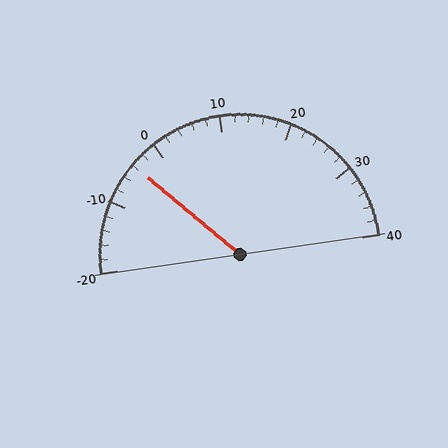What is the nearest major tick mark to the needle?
The nearest major tick mark is 0.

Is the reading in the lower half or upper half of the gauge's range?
The reading is in the lower half of the range (-20 to 40).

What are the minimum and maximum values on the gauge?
The gauge ranges from -20 to 40.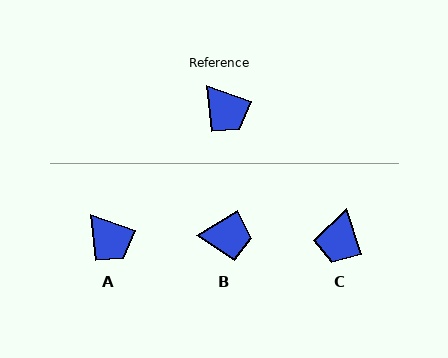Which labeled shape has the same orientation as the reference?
A.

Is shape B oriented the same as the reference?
No, it is off by about 50 degrees.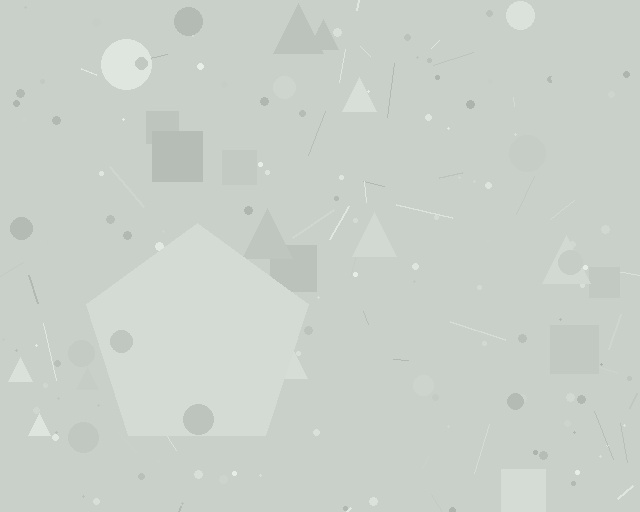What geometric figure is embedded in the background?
A pentagon is embedded in the background.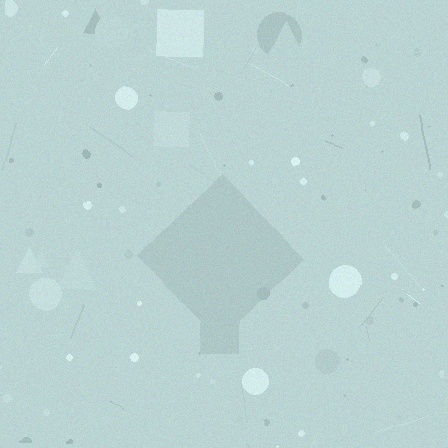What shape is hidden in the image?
A diamond is hidden in the image.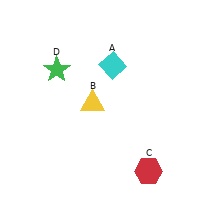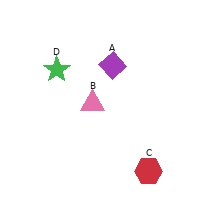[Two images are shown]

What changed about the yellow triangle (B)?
In Image 1, B is yellow. In Image 2, it changed to pink.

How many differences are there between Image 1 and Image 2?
There are 2 differences between the two images.